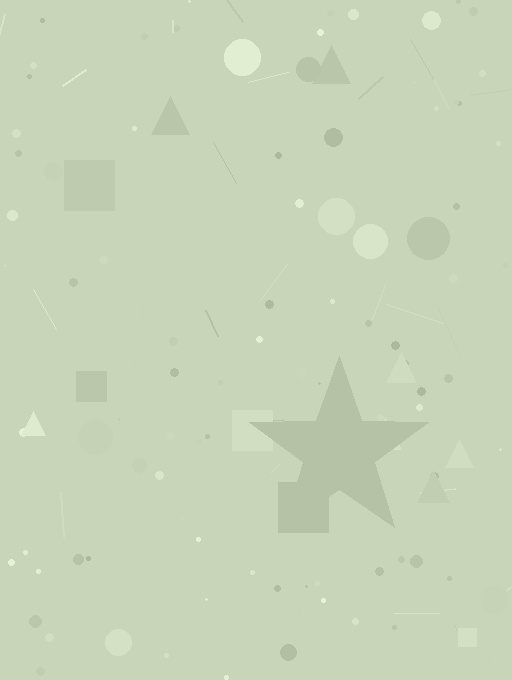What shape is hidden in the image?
A star is hidden in the image.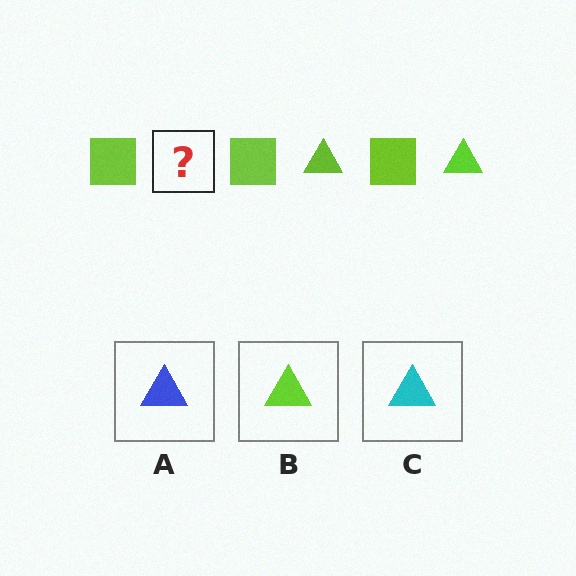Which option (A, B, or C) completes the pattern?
B.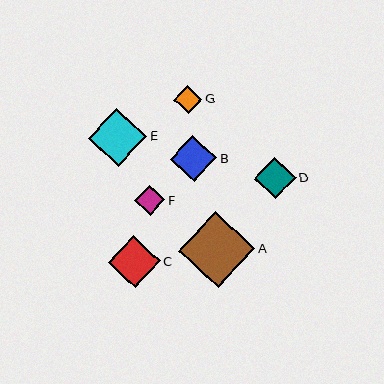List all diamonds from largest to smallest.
From largest to smallest: A, E, C, B, D, F, G.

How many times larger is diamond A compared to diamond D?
Diamond A is approximately 1.8 times the size of diamond D.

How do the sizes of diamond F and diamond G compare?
Diamond F and diamond G are approximately the same size.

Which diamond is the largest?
Diamond A is the largest with a size of approximately 76 pixels.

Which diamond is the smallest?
Diamond G is the smallest with a size of approximately 28 pixels.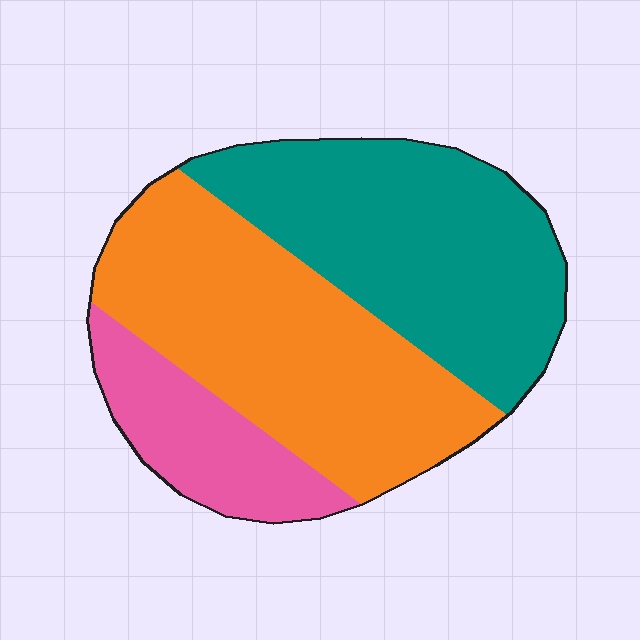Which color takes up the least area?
Pink, at roughly 15%.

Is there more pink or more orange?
Orange.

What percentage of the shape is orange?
Orange covers around 45% of the shape.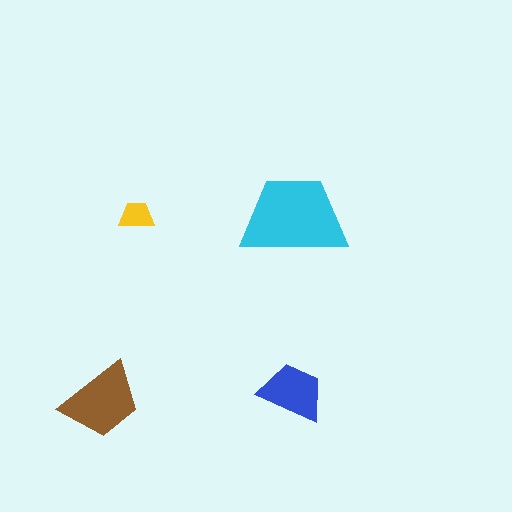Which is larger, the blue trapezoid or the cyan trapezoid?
The cyan one.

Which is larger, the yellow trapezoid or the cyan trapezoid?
The cyan one.